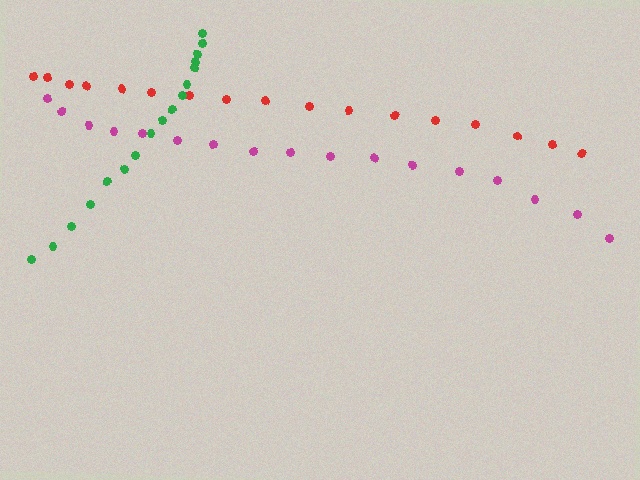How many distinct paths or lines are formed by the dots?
There are 3 distinct paths.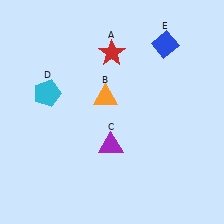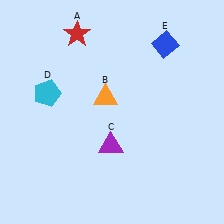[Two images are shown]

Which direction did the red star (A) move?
The red star (A) moved left.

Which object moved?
The red star (A) moved left.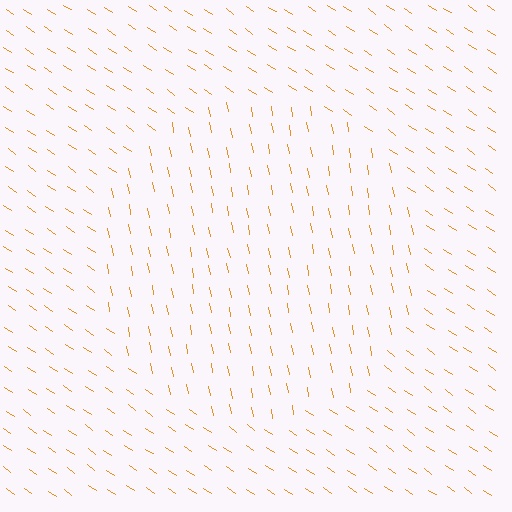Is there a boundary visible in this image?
Yes, there is a texture boundary formed by a change in line orientation.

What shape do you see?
I see a circle.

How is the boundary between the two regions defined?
The boundary is defined purely by a change in line orientation (approximately 45 degrees difference). All lines are the same color and thickness.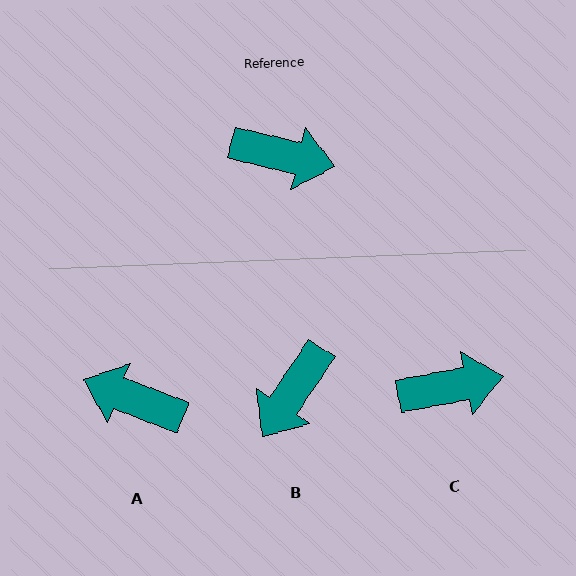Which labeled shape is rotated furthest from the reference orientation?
A, about 172 degrees away.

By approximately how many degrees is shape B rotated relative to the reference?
Approximately 110 degrees clockwise.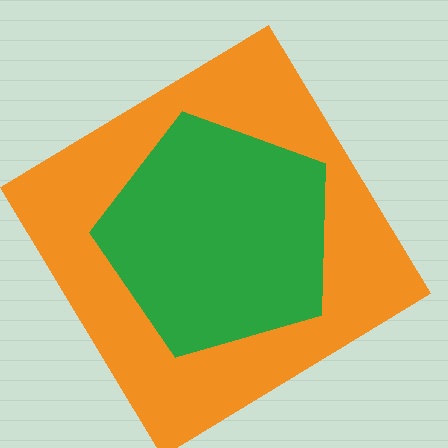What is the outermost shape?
The orange diamond.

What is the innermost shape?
The green pentagon.